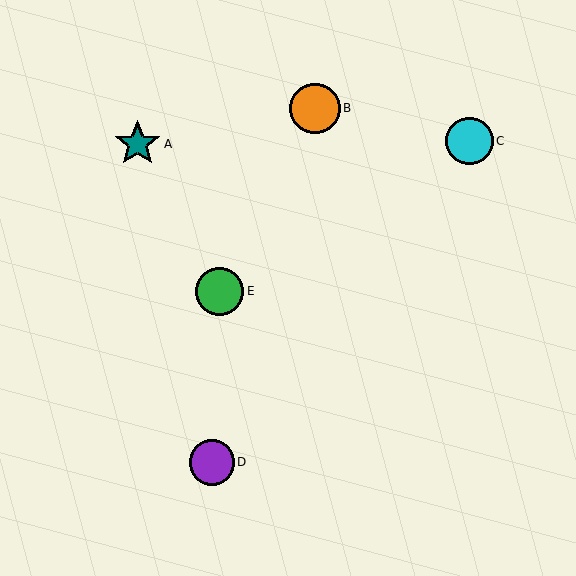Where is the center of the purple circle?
The center of the purple circle is at (212, 462).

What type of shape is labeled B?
Shape B is an orange circle.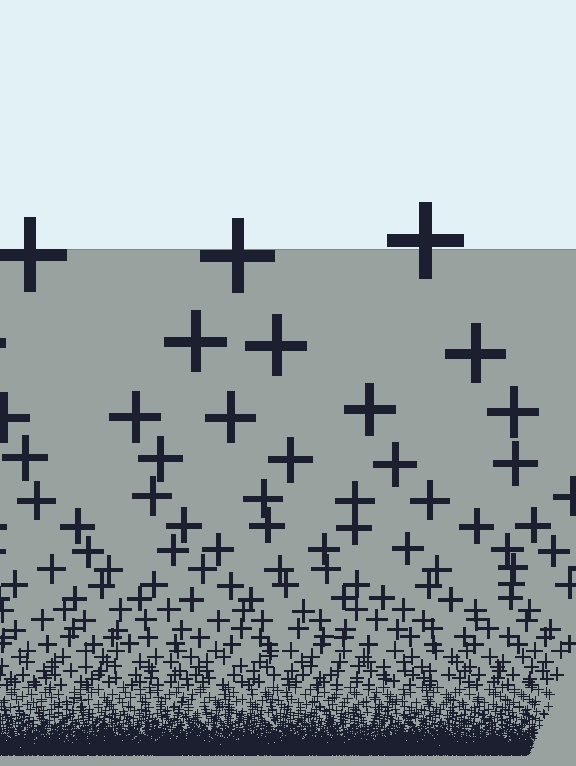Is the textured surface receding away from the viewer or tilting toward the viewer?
The surface appears to tilt toward the viewer. Texture elements get larger and sparser toward the top.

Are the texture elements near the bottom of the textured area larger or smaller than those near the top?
Smaller. The gradient is inverted — elements near the bottom are smaller and denser.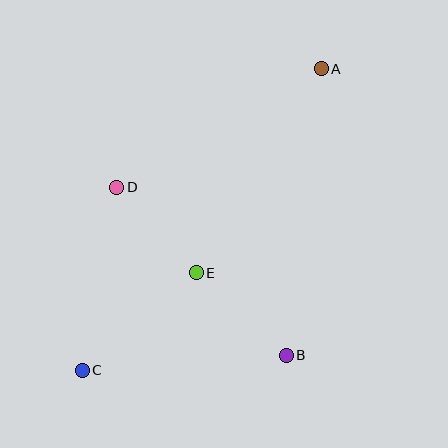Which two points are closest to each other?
Points D and E are closest to each other.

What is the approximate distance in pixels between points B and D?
The distance between B and D is approximately 239 pixels.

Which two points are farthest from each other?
Points A and C are farthest from each other.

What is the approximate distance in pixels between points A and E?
The distance between A and E is approximately 239 pixels.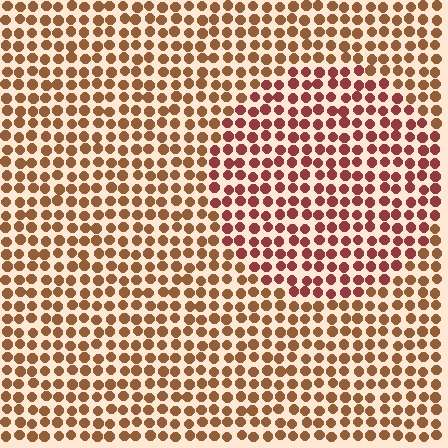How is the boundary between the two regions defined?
The boundary is defined purely by a slight shift in hue (about 30 degrees). Spacing, size, and orientation are identical on both sides.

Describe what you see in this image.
The image is filled with small brown elements in a uniform arrangement. A circle-shaped region is visible where the elements are tinted to a slightly different hue, forming a subtle color boundary.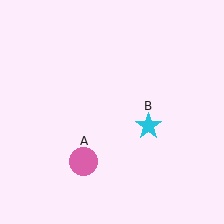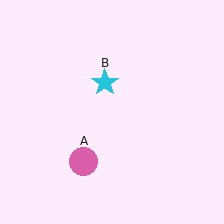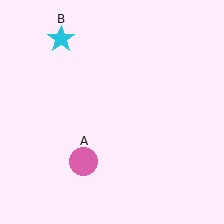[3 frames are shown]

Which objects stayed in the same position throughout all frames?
Pink circle (object A) remained stationary.